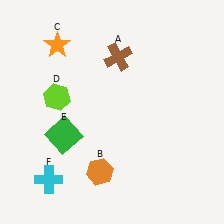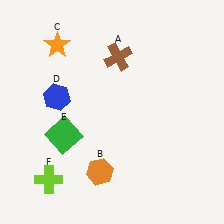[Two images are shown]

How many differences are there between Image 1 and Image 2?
There are 2 differences between the two images.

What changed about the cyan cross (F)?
In Image 1, F is cyan. In Image 2, it changed to lime.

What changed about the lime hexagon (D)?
In Image 1, D is lime. In Image 2, it changed to blue.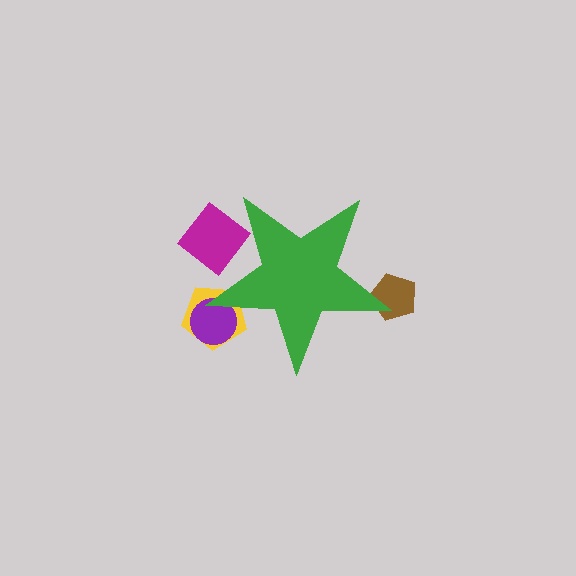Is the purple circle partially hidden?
Yes, the purple circle is partially hidden behind the green star.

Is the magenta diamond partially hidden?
Yes, the magenta diamond is partially hidden behind the green star.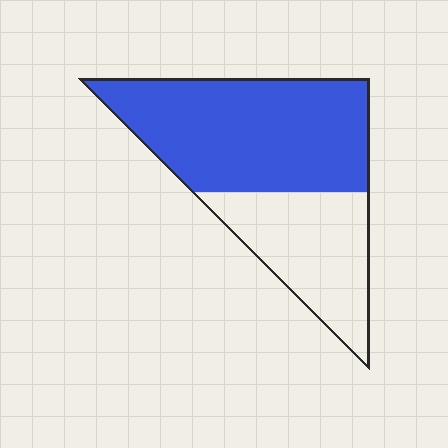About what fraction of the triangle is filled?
About five eighths (5/8).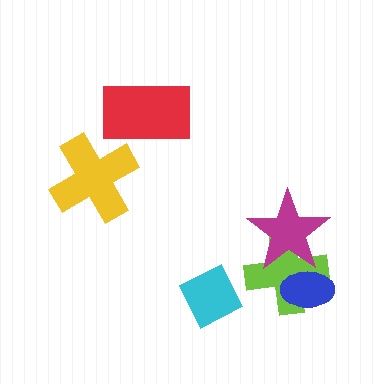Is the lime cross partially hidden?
Yes, it is partially covered by another shape.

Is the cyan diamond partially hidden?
No, no other shape covers it.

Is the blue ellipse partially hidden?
Yes, it is partially covered by another shape.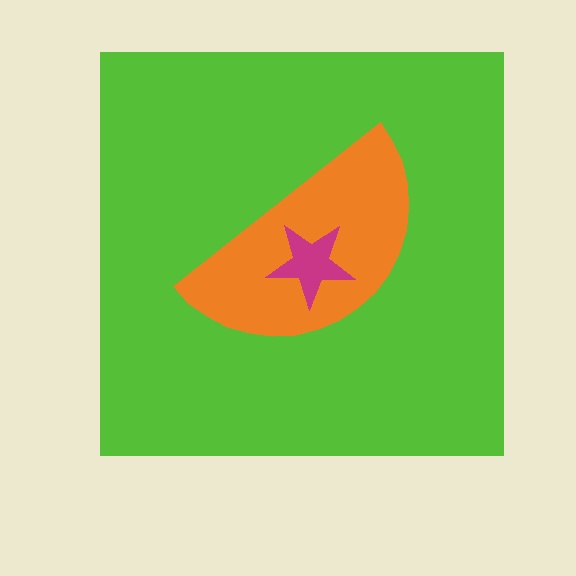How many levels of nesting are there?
3.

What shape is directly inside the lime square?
The orange semicircle.